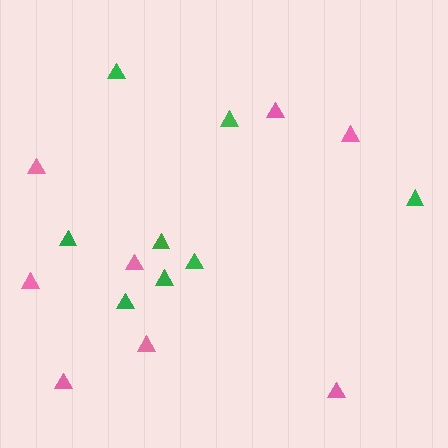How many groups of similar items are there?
There are 2 groups: one group of green triangles (8) and one group of pink triangles (8).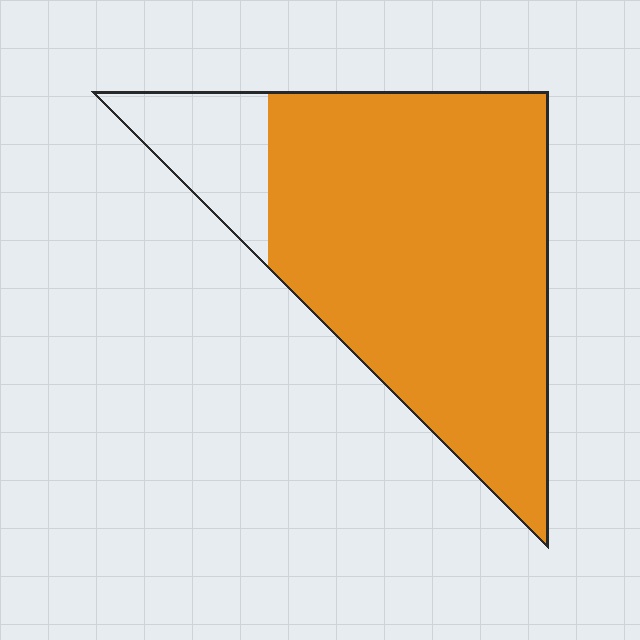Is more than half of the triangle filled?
Yes.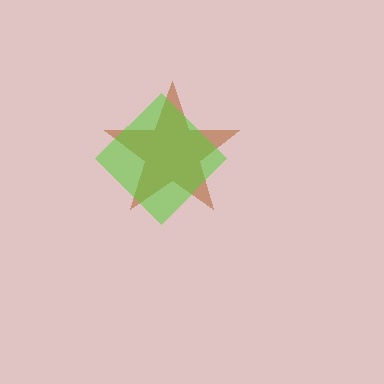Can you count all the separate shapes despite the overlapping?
Yes, there are 2 separate shapes.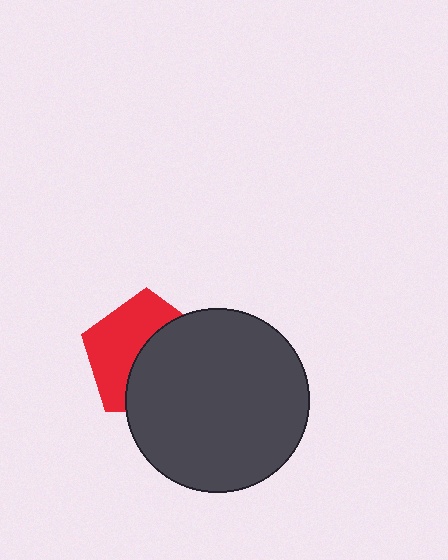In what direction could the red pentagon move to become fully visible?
The red pentagon could move left. That would shift it out from behind the dark gray circle entirely.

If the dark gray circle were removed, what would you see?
You would see the complete red pentagon.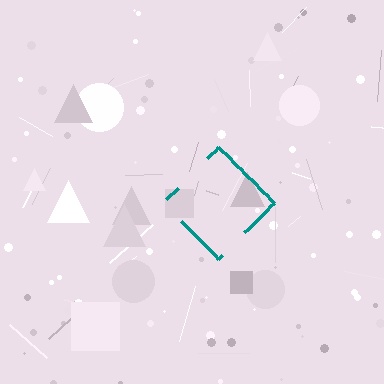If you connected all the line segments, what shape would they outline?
They would outline a diamond.